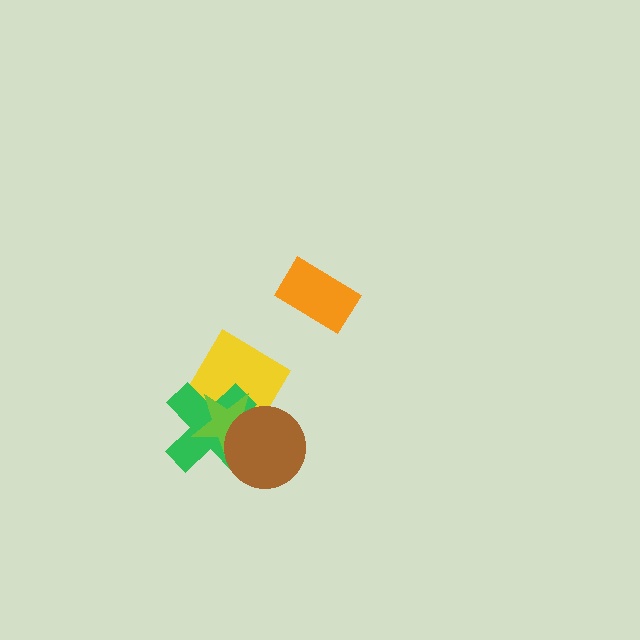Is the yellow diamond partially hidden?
Yes, it is partially covered by another shape.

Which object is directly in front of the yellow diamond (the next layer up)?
The green cross is directly in front of the yellow diamond.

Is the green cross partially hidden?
Yes, it is partially covered by another shape.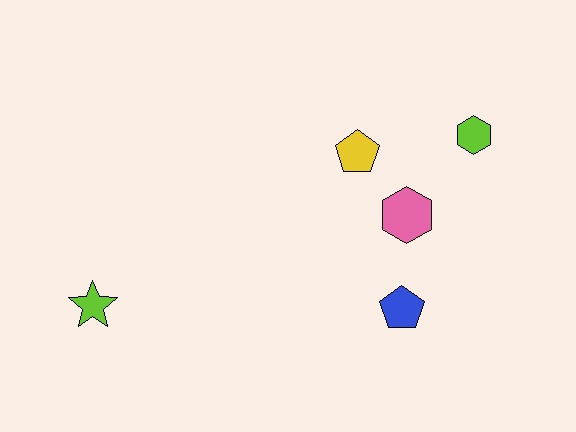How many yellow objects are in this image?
There is 1 yellow object.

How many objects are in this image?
There are 5 objects.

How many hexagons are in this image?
There are 2 hexagons.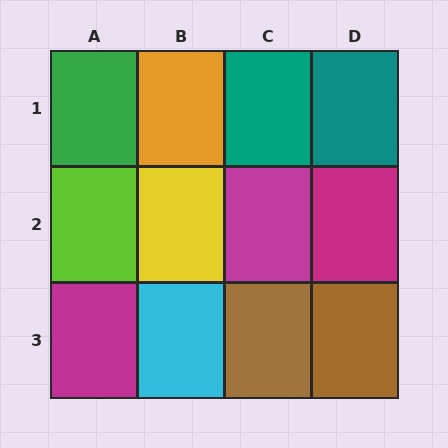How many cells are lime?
1 cell is lime.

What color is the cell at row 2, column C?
Magenta.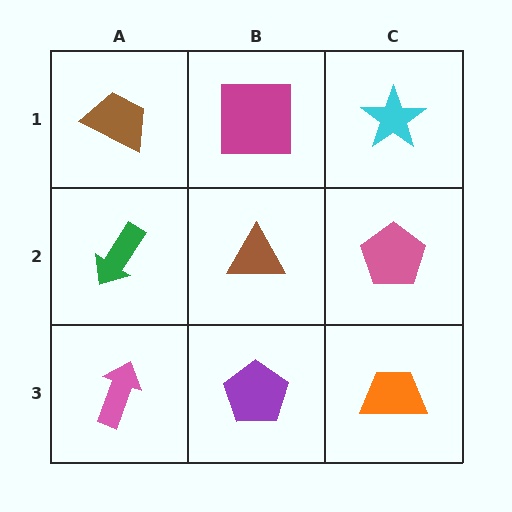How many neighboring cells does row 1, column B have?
3.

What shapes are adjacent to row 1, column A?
A green arrow (row 2, column A), a magenta square (row 1, column B).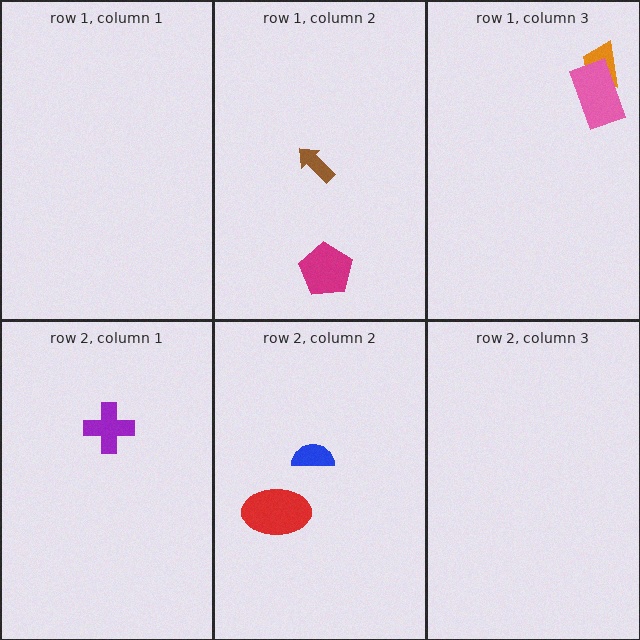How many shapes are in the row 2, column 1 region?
1.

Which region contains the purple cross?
The row 2, column 1 region.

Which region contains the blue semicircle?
The row 2, column 2 region.